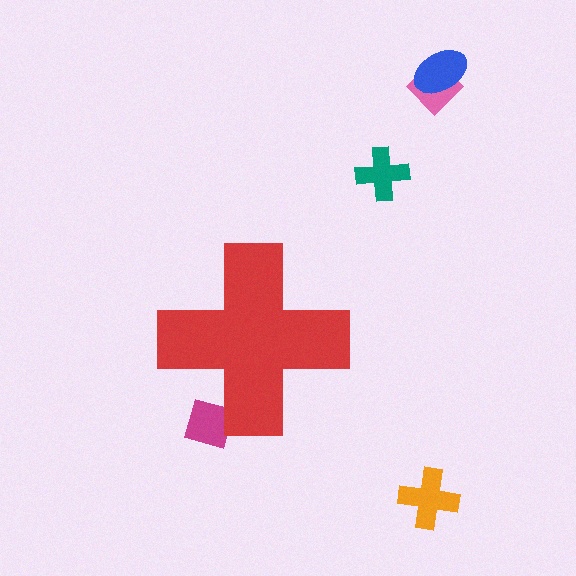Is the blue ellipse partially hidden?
No, the blue ellipse is fully visible.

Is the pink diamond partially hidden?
No, the pink diamond is fully visible.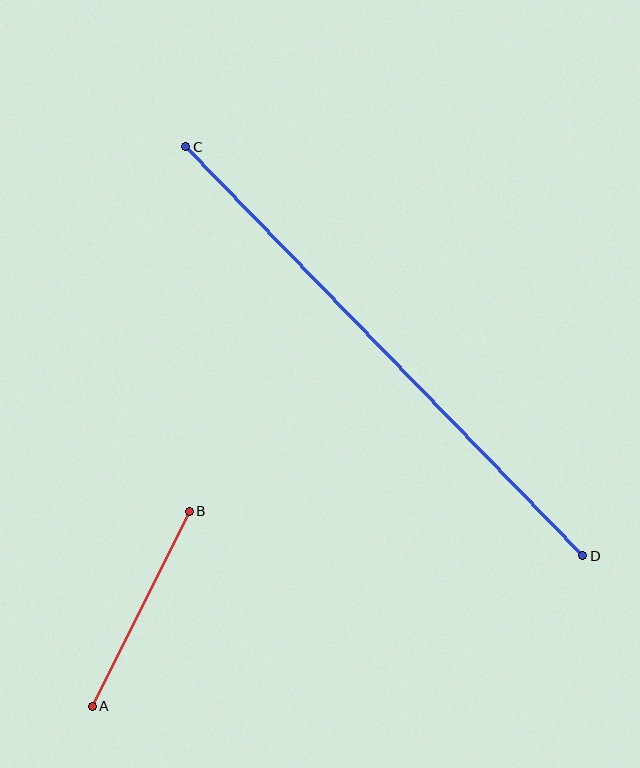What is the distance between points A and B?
The distance is approximately 218 pixels.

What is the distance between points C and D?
The distance is approximately 570 pixels.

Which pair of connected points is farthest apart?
Points C and D are farthest apart.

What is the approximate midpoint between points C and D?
The midpoint is at approximately (384, 351) pixels.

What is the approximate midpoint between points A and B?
The midpoint is at approximately (141, 609) pixels.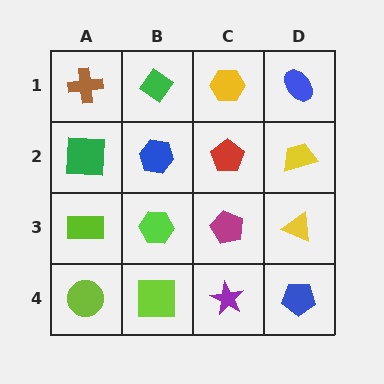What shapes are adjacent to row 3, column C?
A red pentagon (row 2, column C), a purple star (row 4, column C), a lime hexagon (row 3, column B), a yellow triangle (row 3, column D).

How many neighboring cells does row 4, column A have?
2.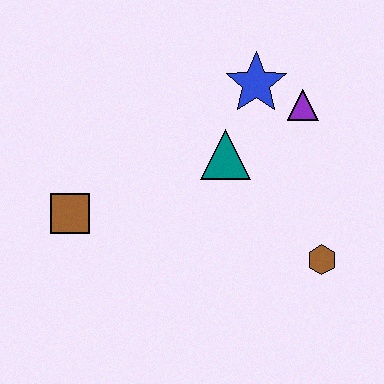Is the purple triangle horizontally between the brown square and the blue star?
No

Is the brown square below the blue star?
Yes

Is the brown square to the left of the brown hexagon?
Yes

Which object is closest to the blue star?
The purple triangle is closest to the blue star.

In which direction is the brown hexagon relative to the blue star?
The brown hexagon is below the blue star.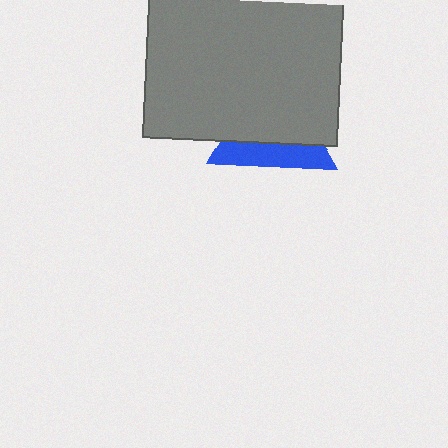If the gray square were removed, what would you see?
You would see the complete blue triangle.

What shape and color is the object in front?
The object in front is a gray square.